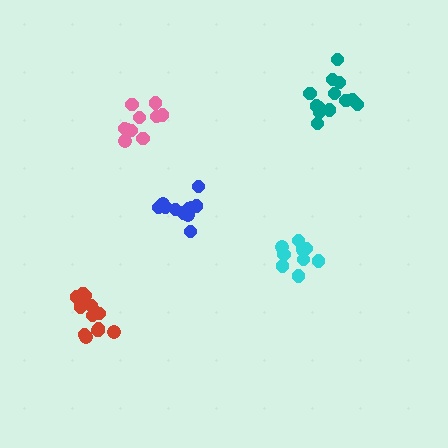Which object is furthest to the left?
The red cluster is leftmost.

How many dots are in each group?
Group 1: 11 dots, Group 2: 10 dots, Group 3: 13 dots, Group 4: 10 dots, Group 5: 14 dots (58 total).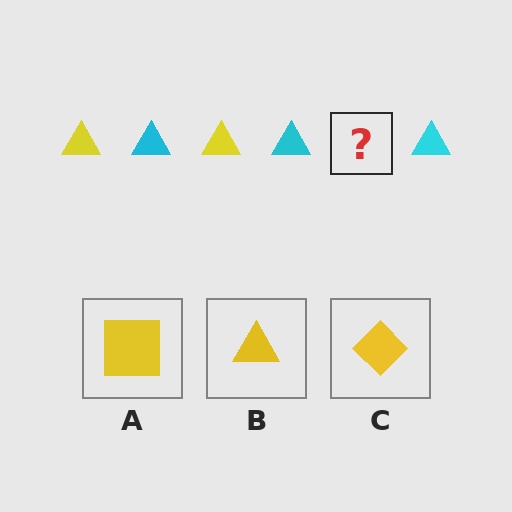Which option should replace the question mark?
Option B.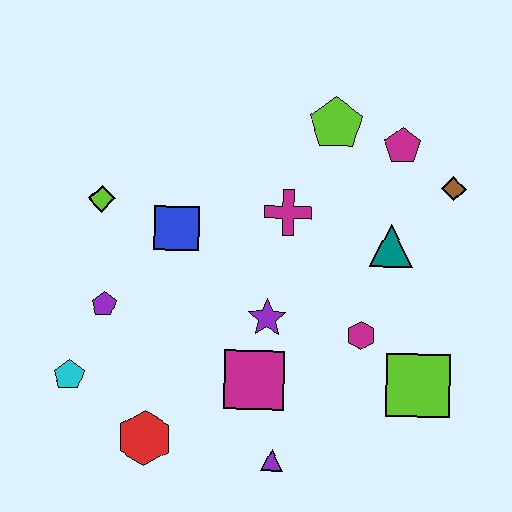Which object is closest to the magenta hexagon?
The lime square is closest to the magenta hexagon.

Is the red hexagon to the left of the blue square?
Yes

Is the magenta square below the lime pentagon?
Yes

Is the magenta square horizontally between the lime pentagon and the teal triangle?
No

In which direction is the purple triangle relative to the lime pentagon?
The purple triangle is below the lime pentagon.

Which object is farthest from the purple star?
The brown diamond is farthest from the purple star.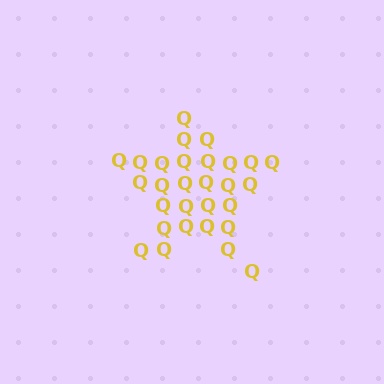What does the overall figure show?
The overall figure shows a star.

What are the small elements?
The small elements are letter Q's.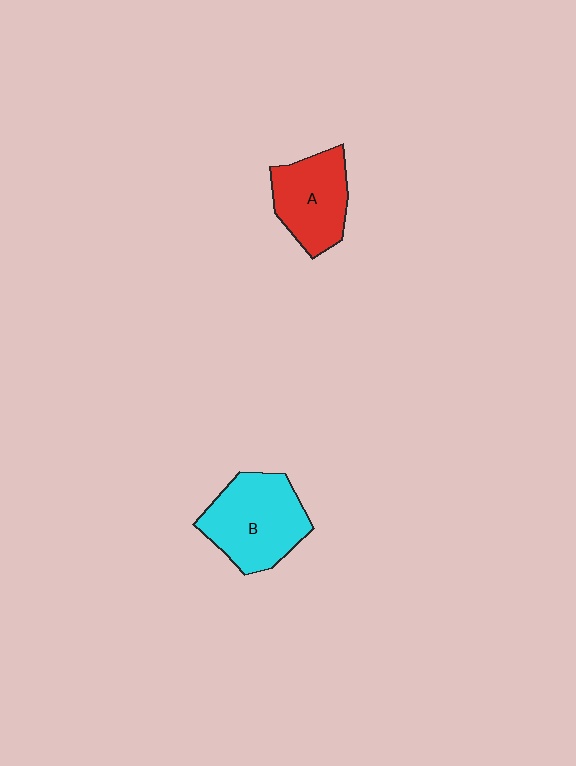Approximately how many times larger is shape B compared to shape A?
Approximately 1.3 times.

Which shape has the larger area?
Shape B (cyan).